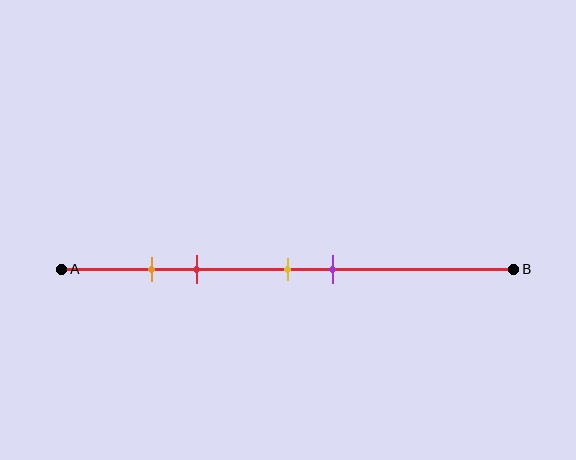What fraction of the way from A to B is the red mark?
The red mark is approximately 30% (0.3) of the way from A to B.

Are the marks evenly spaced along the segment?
No, the marks are not evenly spaced.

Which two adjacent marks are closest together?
The orange and red marks are the closest adjacent pair.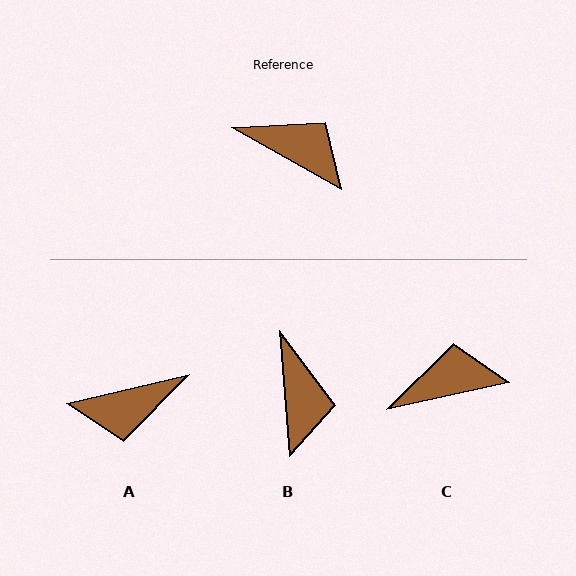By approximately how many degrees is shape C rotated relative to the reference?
Approximately 42 degrees counter-clockwise.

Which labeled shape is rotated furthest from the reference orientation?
A, about 137 degrees away.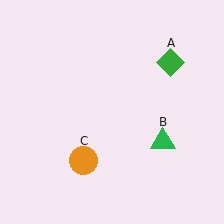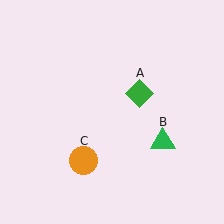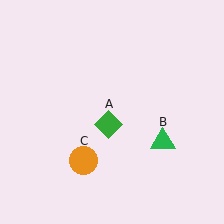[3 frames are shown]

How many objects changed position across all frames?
1 object changed position: green diamond (object A).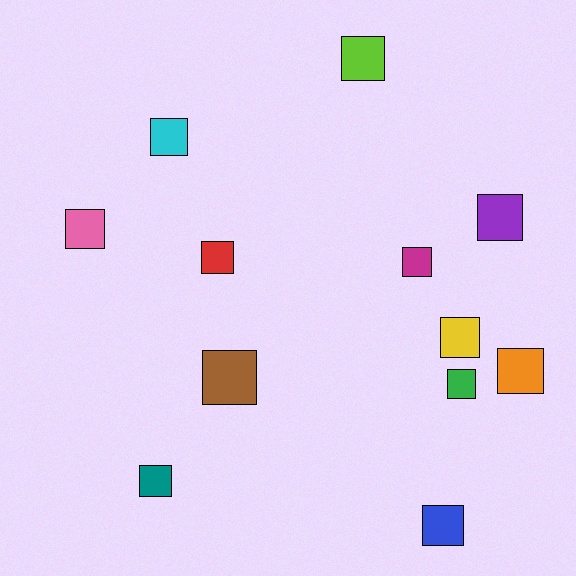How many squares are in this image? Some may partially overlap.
There are 12 squares.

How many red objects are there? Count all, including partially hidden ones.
There is 1 red object.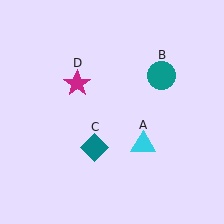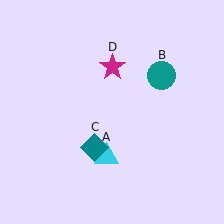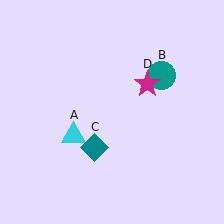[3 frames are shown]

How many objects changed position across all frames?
2 objects changed position: cyan triangle (object A), magenta star (object D).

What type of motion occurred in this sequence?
The cyan triangle (object A), magenta star (object D) rotated clockwise around the center of the scene.